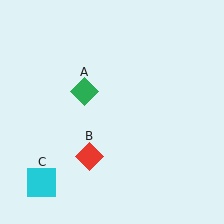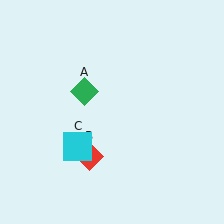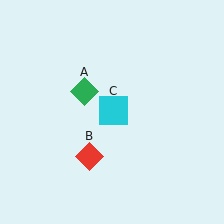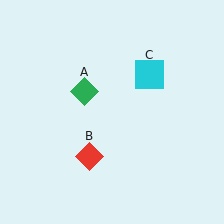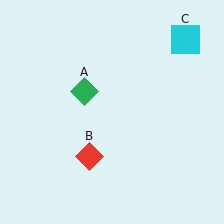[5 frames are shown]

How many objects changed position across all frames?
1 object changed position: cyan square (object C).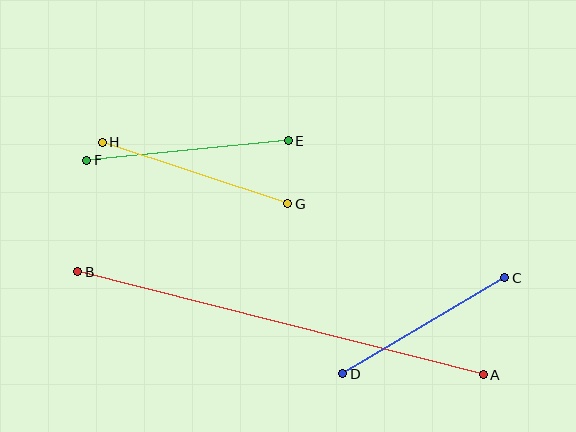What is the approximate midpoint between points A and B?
The midpoint is at approximately (281, 323) pixels.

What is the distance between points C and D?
The distance is approximately 188 pixels.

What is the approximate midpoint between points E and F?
The midpoint is at approximately (188, 150) pixels.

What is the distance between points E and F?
The distance is approximately 202 pixels.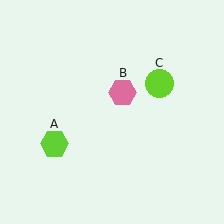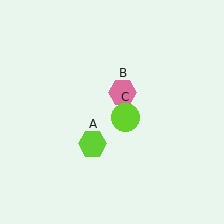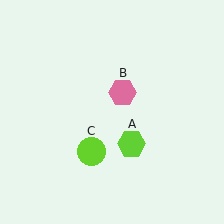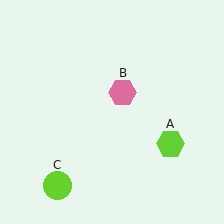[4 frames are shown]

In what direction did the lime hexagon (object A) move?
The lime hexagon (object A) moved right.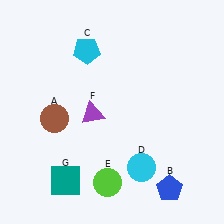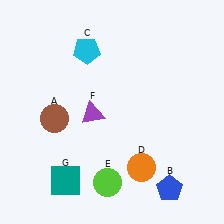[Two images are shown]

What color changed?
The circle (D) changed from cyan in Image 1 to orange in Image 2.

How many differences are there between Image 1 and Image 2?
There is 1 difference between the two images.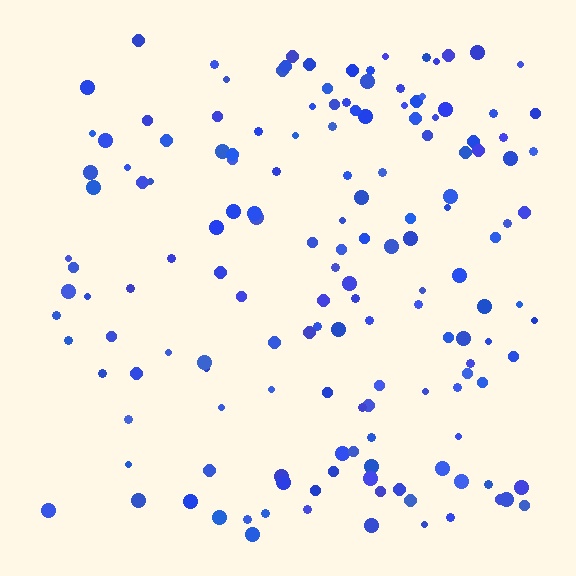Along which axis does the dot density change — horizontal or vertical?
Horizontal.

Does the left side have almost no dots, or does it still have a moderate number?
Still a moderate number, just noticeably fewer than the right.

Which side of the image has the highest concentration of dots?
The right.